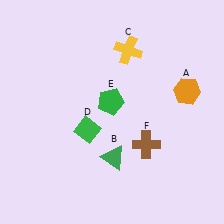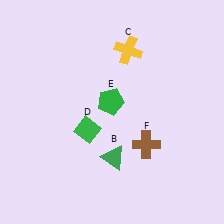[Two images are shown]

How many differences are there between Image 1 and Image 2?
There is 1 difference between the two images.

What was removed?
The orange hexagon (A) was removed in Image 2.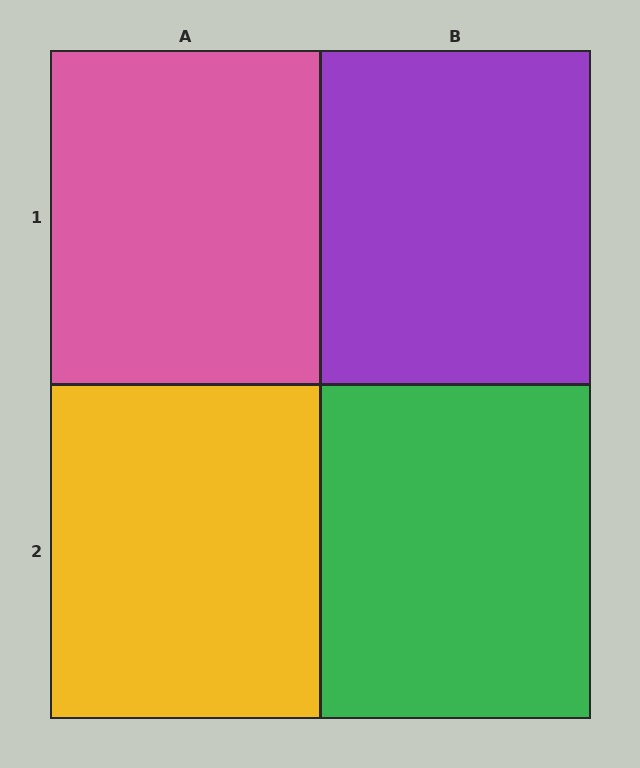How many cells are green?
1 cell is green.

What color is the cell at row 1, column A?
Pink.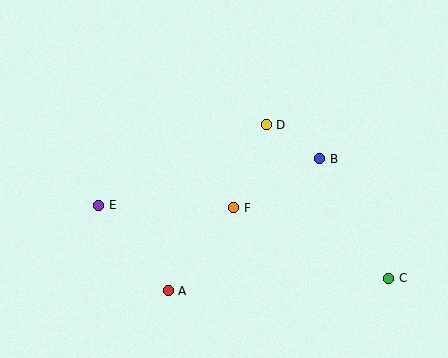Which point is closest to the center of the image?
Point F at (234, 208) is closest to the center.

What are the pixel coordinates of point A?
Point A is at (168, 291).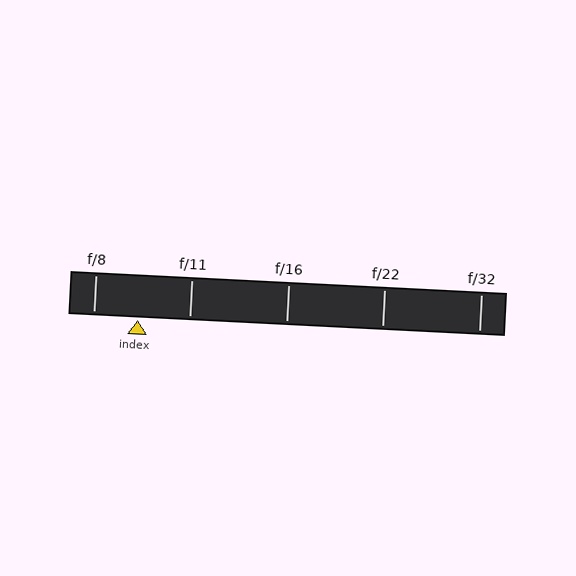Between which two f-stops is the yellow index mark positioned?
The index mark is between f/8 and f/11.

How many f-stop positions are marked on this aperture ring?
There are 5 f-stop positions marked.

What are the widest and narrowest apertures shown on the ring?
The widest aperture shown is f/8 and the narrowest is f/32.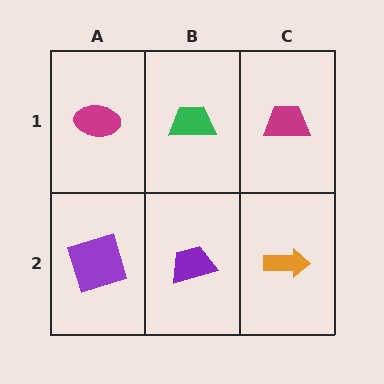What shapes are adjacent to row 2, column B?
A green trapezoid (row 1, column B), a purple square (row 2, column A), an orange arrow (row 2, column C).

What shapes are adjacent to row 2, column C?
A magenta trapezoid (row 1, column C), a purple trapezoid (row 2, column B).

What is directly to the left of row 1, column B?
A magenta ellipse.